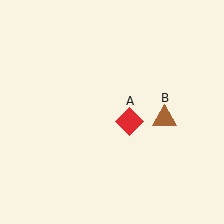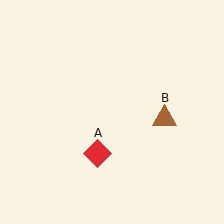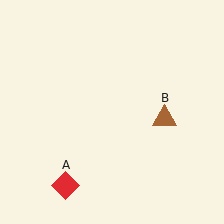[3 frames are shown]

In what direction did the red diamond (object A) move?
The red diamond (object A) moved down and to the left.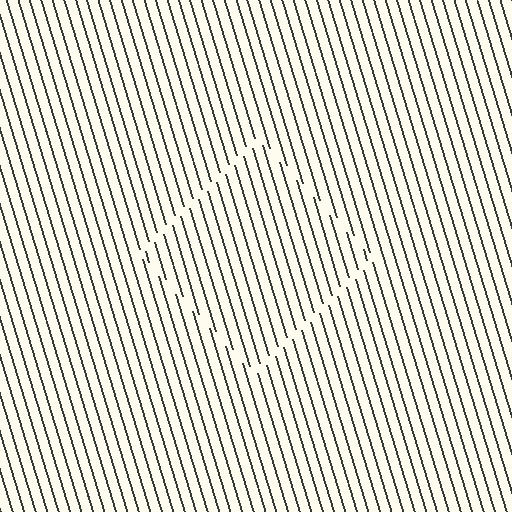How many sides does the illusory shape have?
4 sides — the line-ends trace a square.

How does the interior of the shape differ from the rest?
The interior of the shape contains the same grating, shifted by half a period — the contour is defined by the phase discontinuity where line-ends from the inner and outer gratings abut.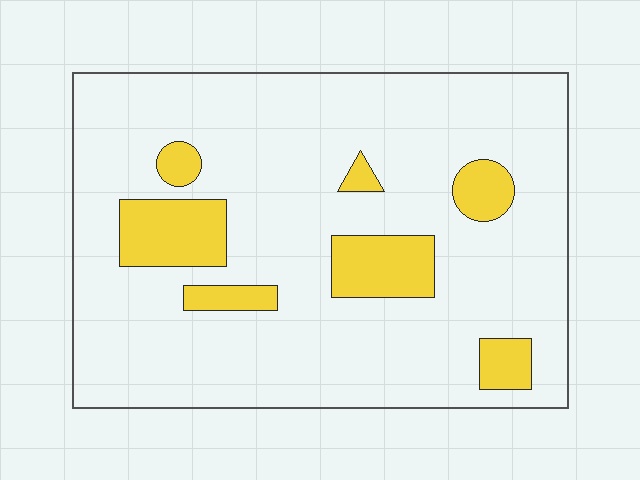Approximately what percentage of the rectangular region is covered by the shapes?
Approximately 15%.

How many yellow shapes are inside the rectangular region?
7.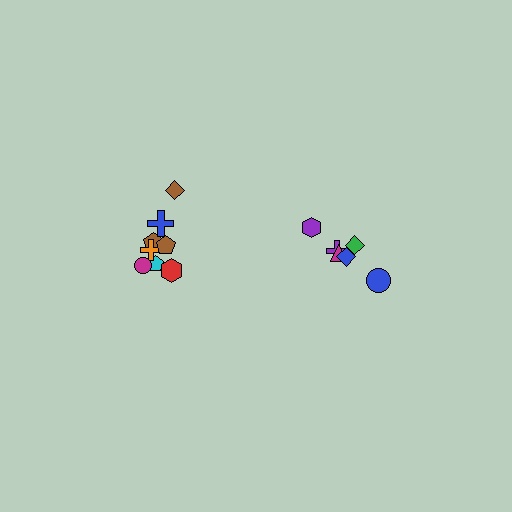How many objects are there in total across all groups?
There are 14 objects.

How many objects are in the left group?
There are 8 objects.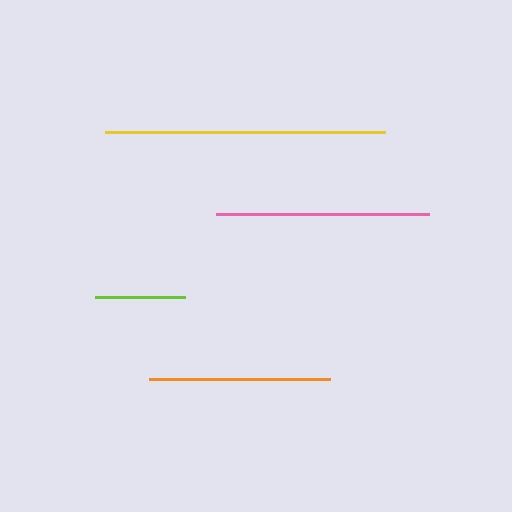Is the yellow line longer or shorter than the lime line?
The yellow line is longer than the lime line.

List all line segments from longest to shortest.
From longest to shortest: yellow, pink, orange, lime.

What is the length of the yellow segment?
The yellow segment is approximately 280 pixels long.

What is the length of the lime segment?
The lime segment is approximately 90 pixels long.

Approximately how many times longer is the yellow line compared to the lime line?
The yellow line is approximately 3.1 times the length of the lime line.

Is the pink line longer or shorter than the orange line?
The pink line is longer than the orange line.